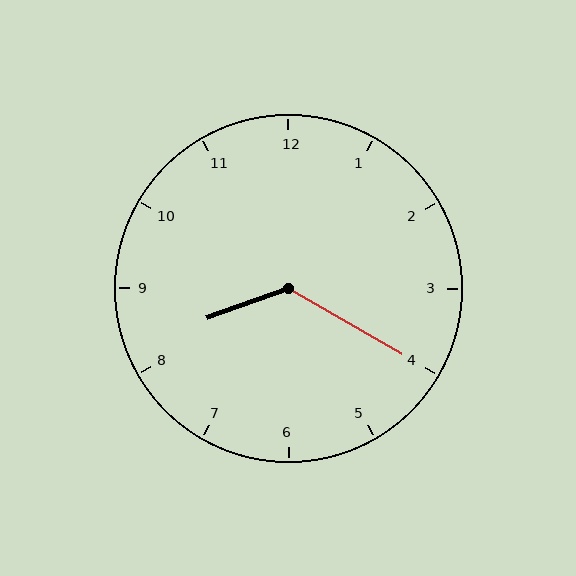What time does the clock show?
8:20.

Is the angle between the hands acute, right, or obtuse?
It is obtuse.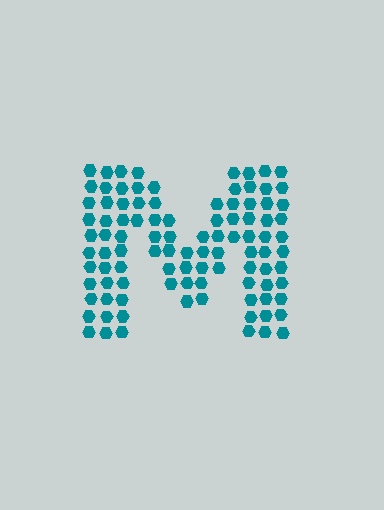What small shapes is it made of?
It is made of small hexagons.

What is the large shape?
The large shape is the letter M.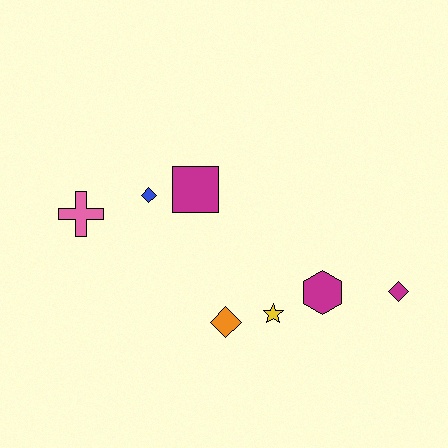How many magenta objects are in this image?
There are 3 magenta objects.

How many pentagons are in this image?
There are no pentagons.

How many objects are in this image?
There are 7 objects.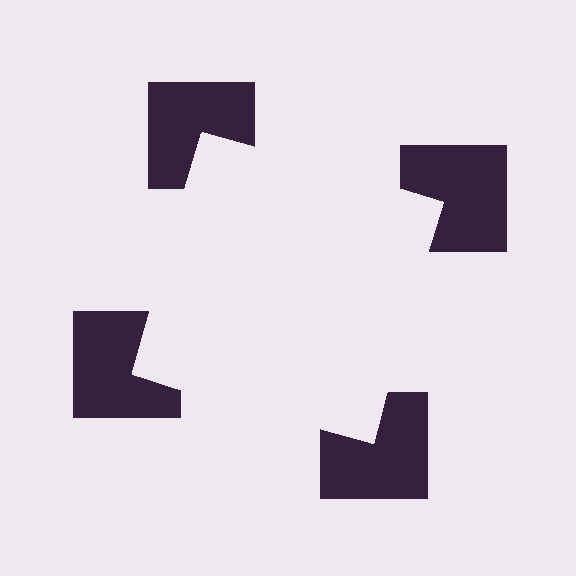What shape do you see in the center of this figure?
An illusory square — its edges are inferred from the aligned wedge cuts in the notched squares, not physically drawn.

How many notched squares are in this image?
There are 4 — one at each vertex of the illusory square.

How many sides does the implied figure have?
4 sides.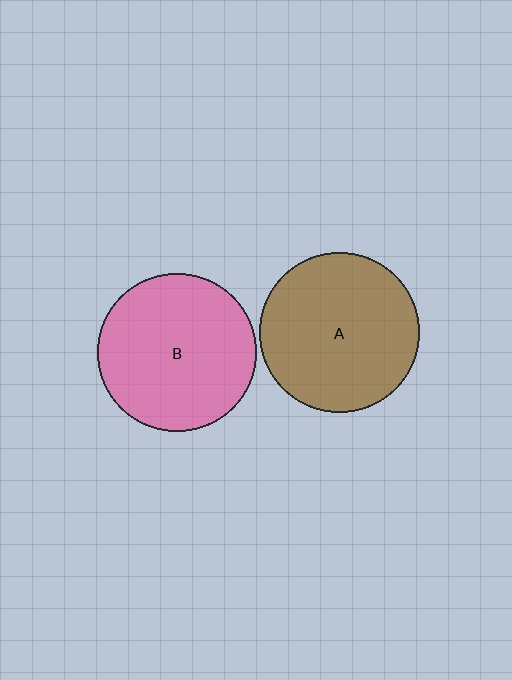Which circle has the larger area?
Circle A (brown).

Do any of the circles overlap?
No, none of the circles overlap.